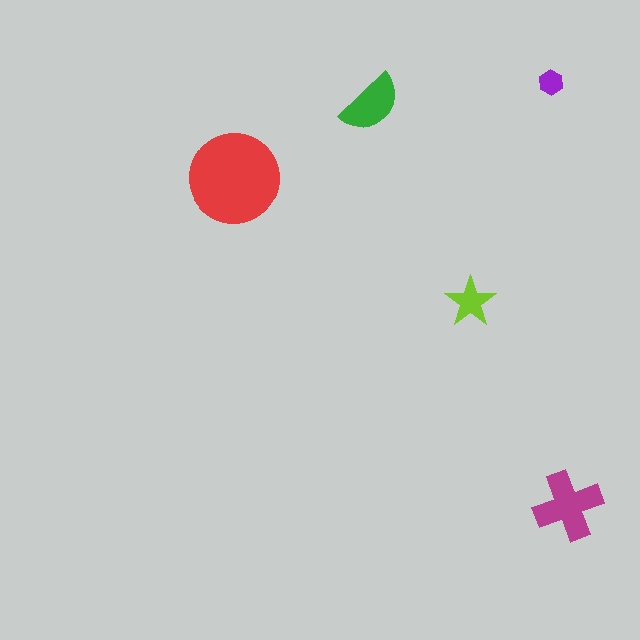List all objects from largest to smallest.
The red circle, the magenta cross, the green semicircle, the lime star, the purple hexagon.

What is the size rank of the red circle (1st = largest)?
1st.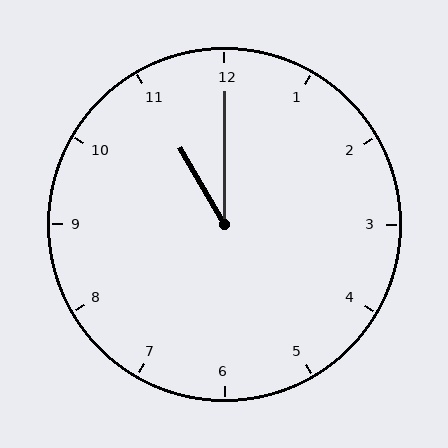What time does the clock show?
11:00.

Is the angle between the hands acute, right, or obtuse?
It is acute.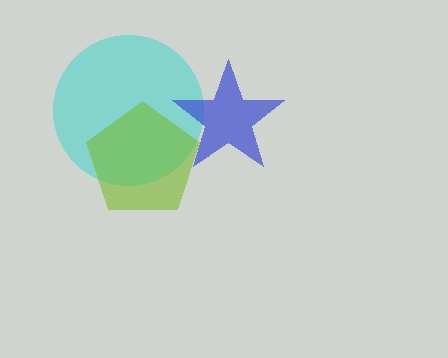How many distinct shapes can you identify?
There are 3 distinct shapes: a cyan circle, a blue star, a lime pentagon.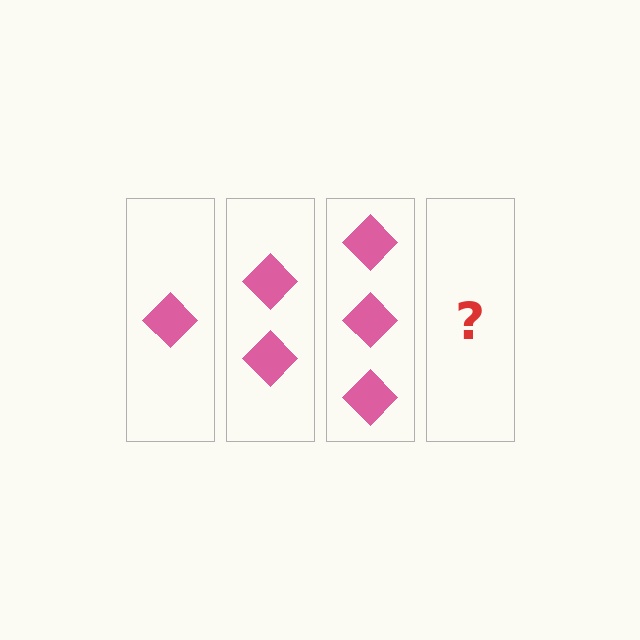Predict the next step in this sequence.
The next step is 4 diamonds.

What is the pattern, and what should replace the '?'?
The pattern is that each step adds one more diamond. The '?' should be 4 diamonds.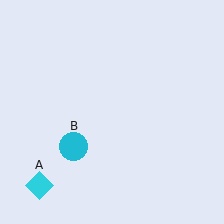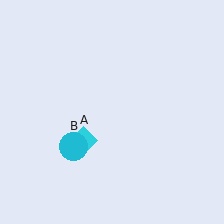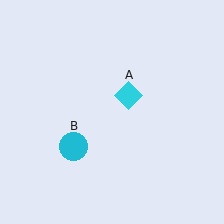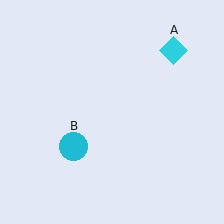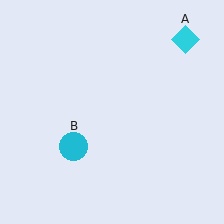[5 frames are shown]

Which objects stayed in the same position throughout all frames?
Cyan circle (object B) remained stationary.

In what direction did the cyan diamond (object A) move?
The cyan diamond (object A) moved up and to the right.